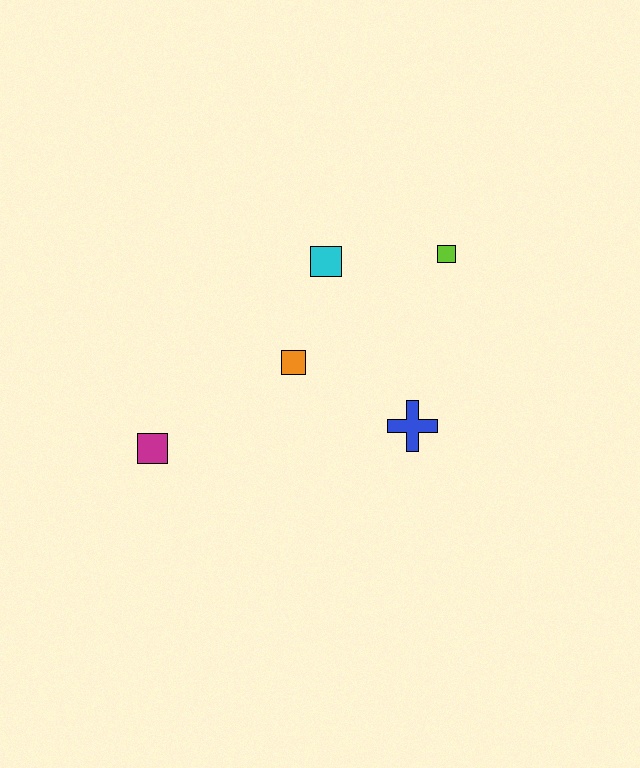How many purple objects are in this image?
There are no purple objects.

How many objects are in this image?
There are 5 objects.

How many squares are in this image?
There are 4 squares.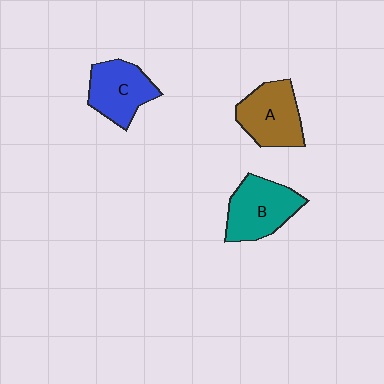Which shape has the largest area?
Shape B (teal).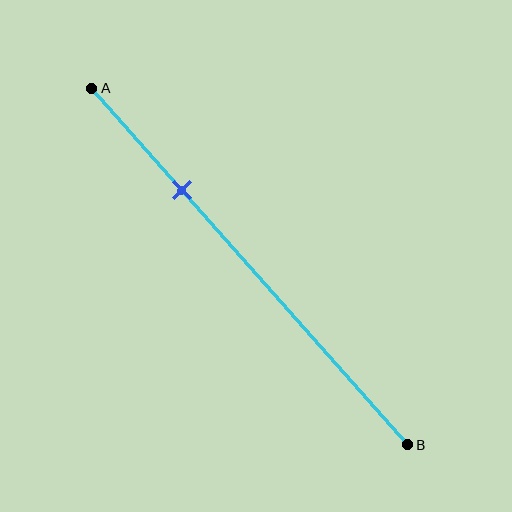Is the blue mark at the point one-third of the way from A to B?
No, the mark is at about 30% from A, not at the 33% one-third point.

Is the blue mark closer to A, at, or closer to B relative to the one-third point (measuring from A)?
The blue mark is closer to point A than the one-third point of segment AB.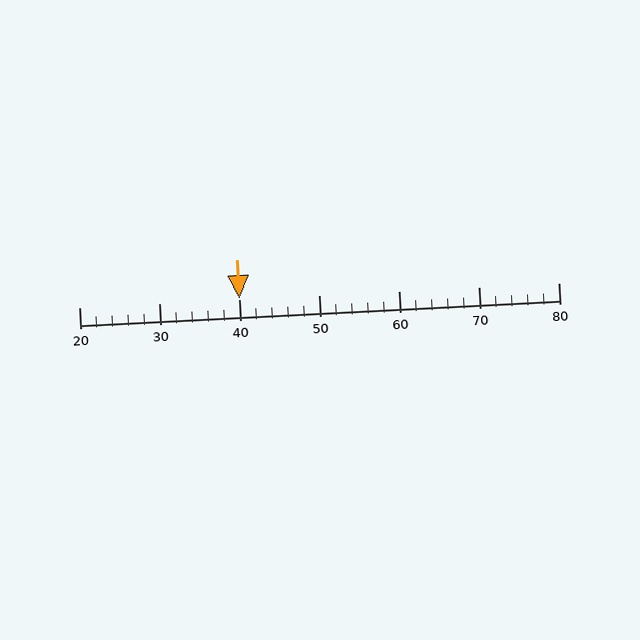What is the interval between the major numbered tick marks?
The major tick marks are spaced 10 units apart.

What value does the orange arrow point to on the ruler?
The orange arrow points to approximately 40.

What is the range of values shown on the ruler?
The ruler shows values from 20 to 80.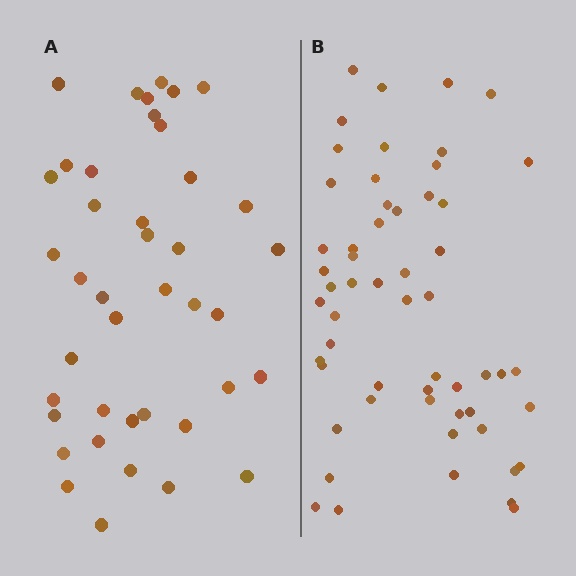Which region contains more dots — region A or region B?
Region B (the right region) has more dots.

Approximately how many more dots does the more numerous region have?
Region B has approximately 15 more dots than region A.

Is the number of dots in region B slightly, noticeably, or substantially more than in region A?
Region B has noticeably more, but not dramatically so. The ratio is roughly 1.4 to 1.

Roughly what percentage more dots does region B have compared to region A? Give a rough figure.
About 35% more.